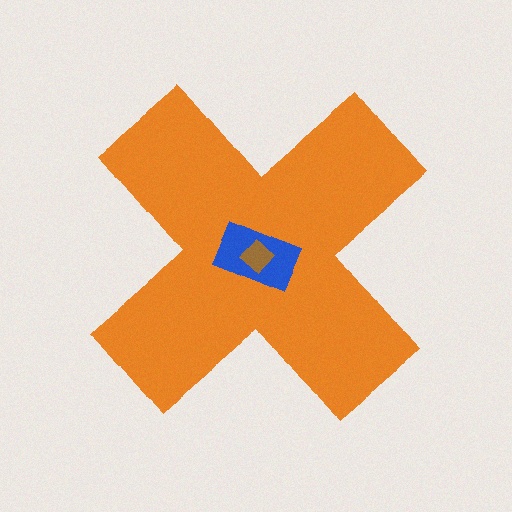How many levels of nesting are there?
3.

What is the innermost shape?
The brown diamond.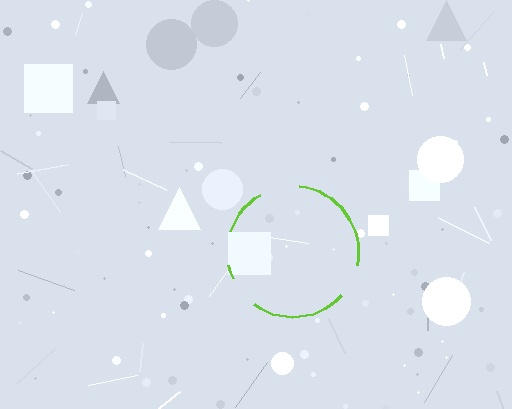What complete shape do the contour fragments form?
The contour fragments form a circle.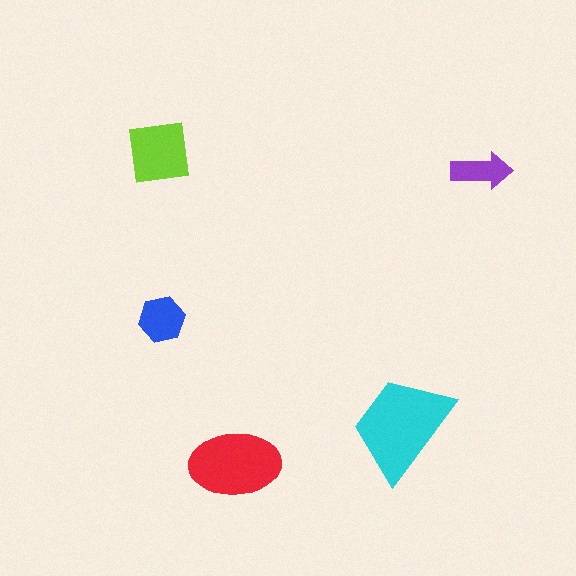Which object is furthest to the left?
The lime square is leftmost.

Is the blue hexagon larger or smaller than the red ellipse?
Smaller.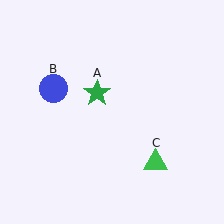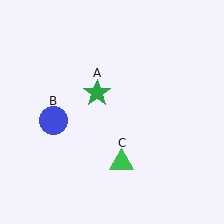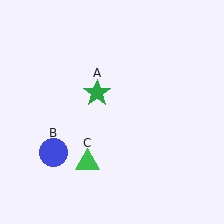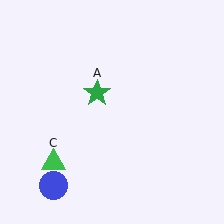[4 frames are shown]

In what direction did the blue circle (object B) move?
The blue circle (object B) moved down.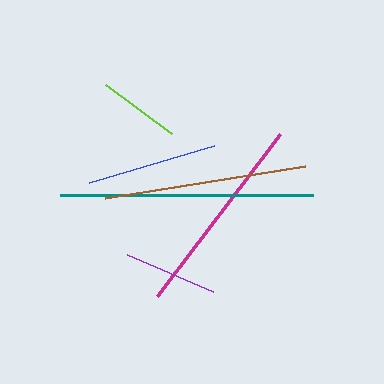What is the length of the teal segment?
The teal segment is approximately 253 pixels long.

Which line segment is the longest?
The teal line is the longest at approximately 253 pixels.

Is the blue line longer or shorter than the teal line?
The teal line is longer than the blue line.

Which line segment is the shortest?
The lime line is the shortest at approximately 83 pixels.